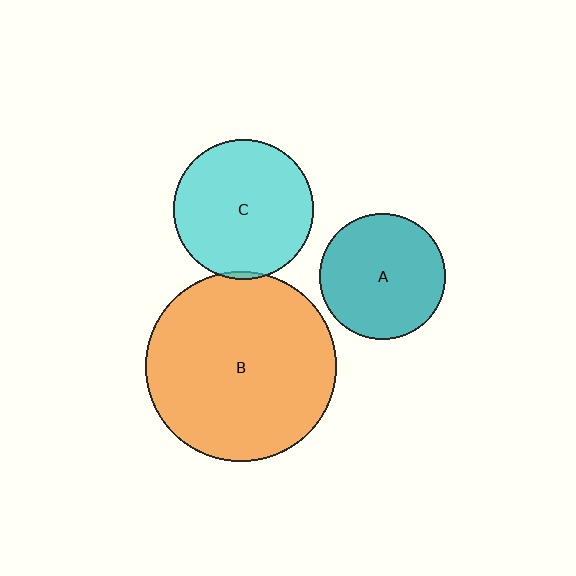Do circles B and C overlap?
Yes.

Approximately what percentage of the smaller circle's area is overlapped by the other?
Approximately 5%.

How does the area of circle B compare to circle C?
Approximately 1.8 times.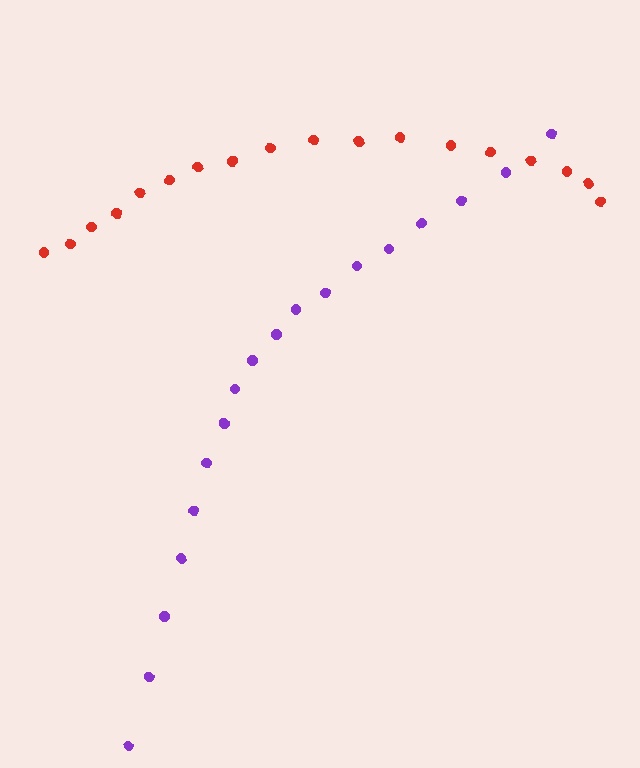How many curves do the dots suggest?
There are 2 distinct paths.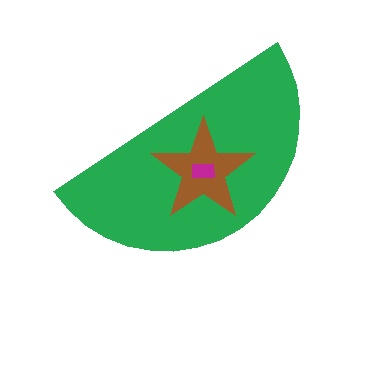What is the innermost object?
The magenta rectangle.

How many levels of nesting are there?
3.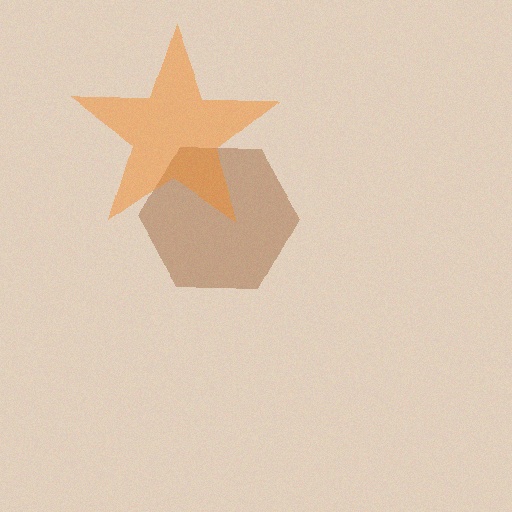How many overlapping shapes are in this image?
There are 2 overlapping shapes in the image.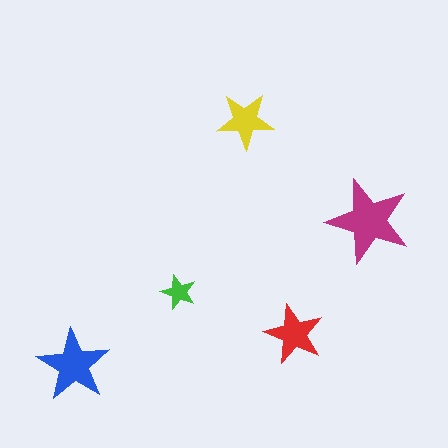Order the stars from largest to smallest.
the magenta one, the blue one, the red one, the yellow one, the green one.